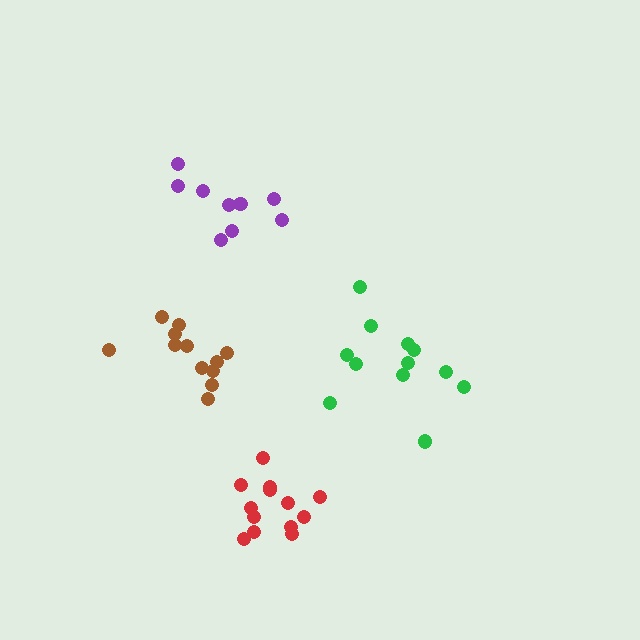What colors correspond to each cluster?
The clusters are colored: brown, purple, green, red.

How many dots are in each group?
Group 1: 12 dots, Group 2: 10 dots, Group 3: 12 dots, Group 4: 13 dots (47 total).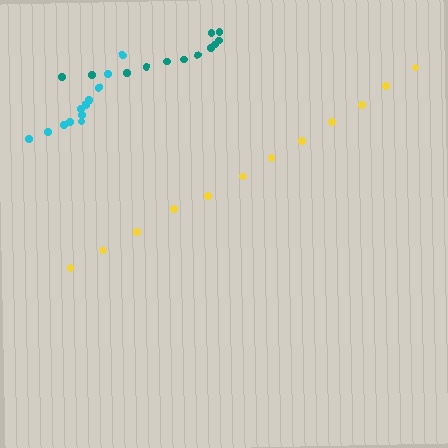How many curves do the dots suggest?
There are 3 distinct paths.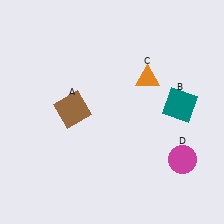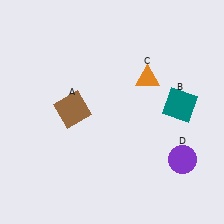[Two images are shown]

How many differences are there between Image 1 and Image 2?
There is 1 difference between the two images.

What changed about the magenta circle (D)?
In Image 1, D is magenta. In Image 2, it changed to purple.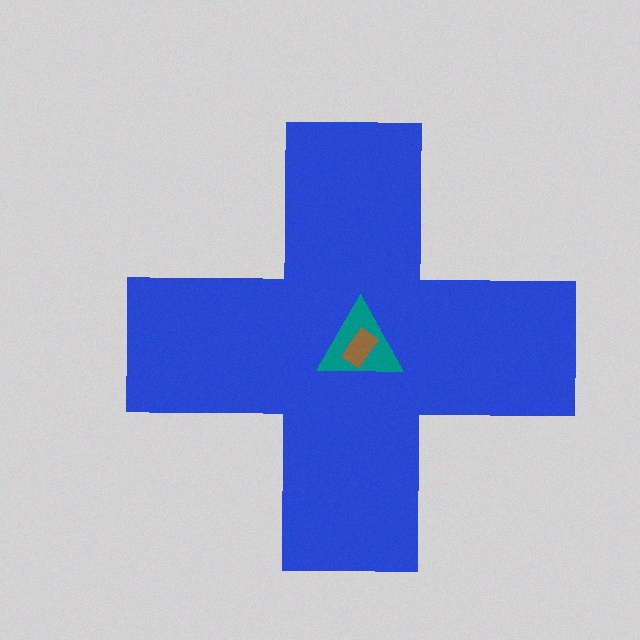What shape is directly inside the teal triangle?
The brown rectangle.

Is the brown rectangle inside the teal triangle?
Yes.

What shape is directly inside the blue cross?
The teal triangle.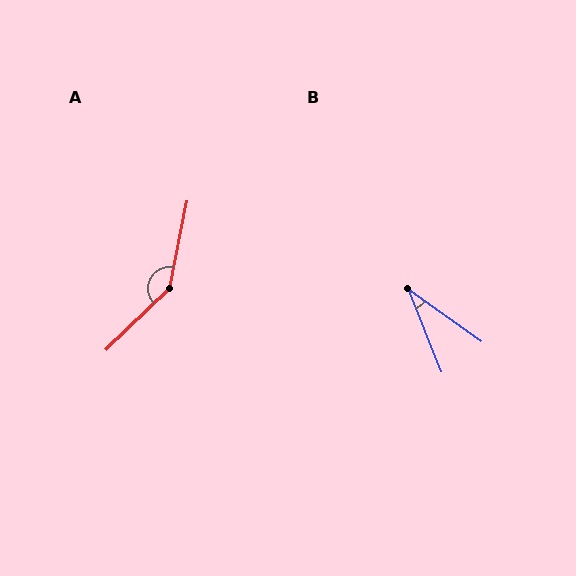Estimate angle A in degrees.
Approximately 145 degrees.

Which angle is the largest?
A, at approximately 145 degrees.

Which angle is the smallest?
B, at approximately 33 degrees.